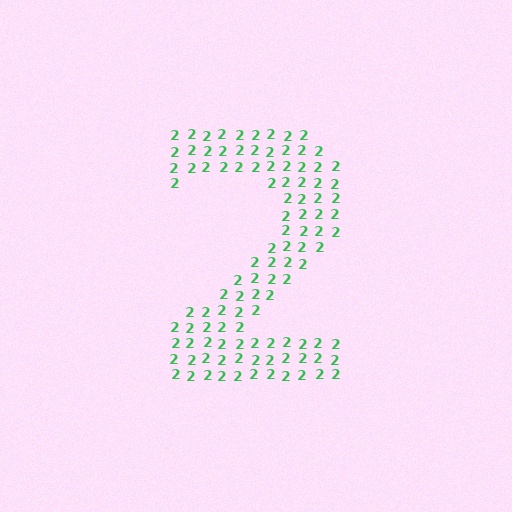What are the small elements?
The small elements are digit 2's.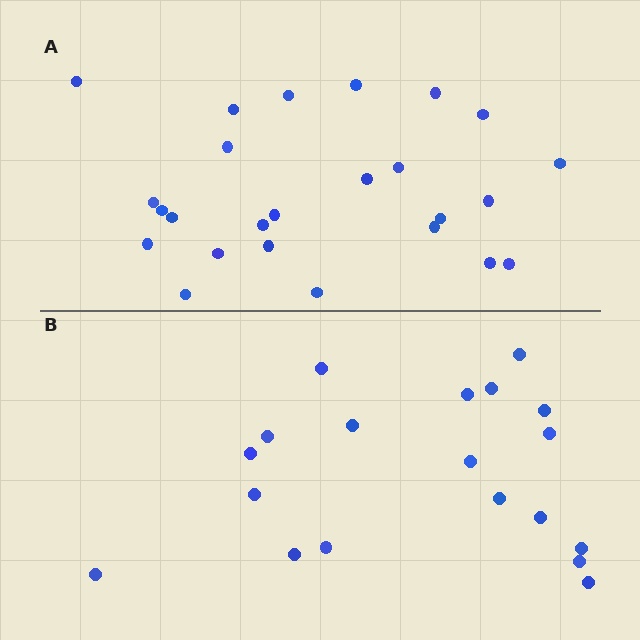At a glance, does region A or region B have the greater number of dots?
Region A (the top region) has more dots.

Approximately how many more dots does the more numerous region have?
Region A has about 6 more dots than region B.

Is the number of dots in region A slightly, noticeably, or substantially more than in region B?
Region A has noticeably more, but not dramatically so. The ratio is roughly 1.3 to 1.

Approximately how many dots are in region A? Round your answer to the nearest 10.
About 20 dots. (The exact count is 25, which rounds to 20.)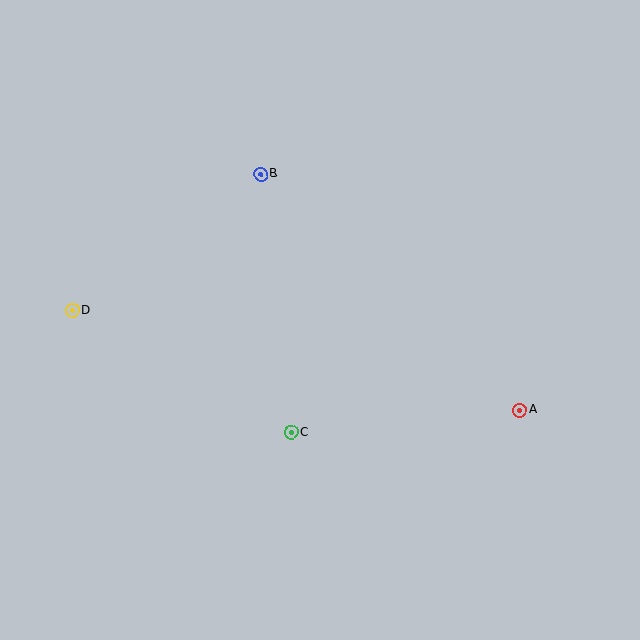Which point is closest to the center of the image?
Point C at (291, 433) is closest to the center.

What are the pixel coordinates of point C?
Point C is at (291, 433).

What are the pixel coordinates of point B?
Point B is at (260, 174).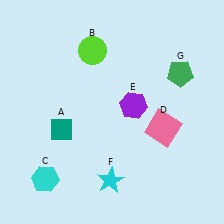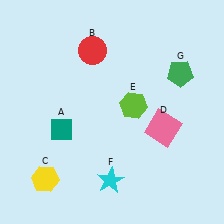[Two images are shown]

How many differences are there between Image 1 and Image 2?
There are 3 differences between the two images.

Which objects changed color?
B changed from lime to red. C changed from cyan to yellow. E changed from purple to lime.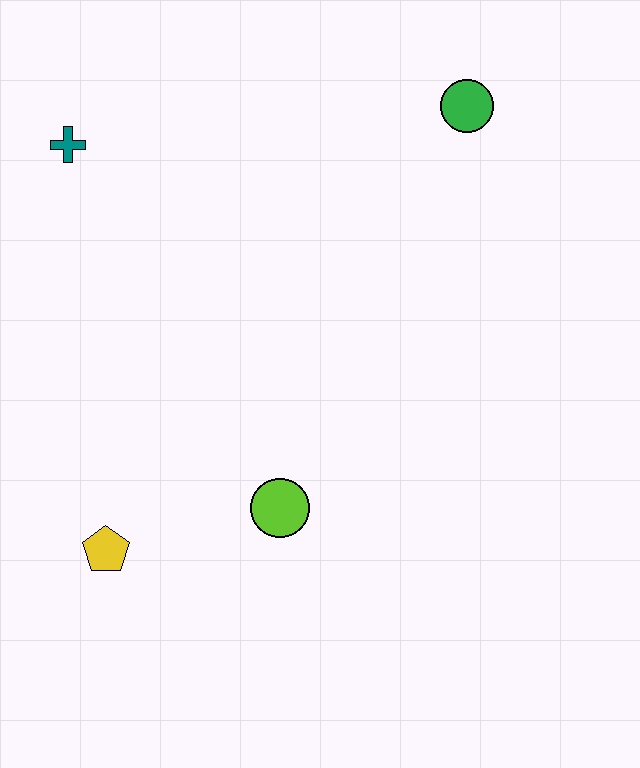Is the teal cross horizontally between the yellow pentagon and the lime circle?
No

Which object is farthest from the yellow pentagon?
The green circle is farthest from the yellow pentagon.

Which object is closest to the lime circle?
The yellow pentagon is closest to the lime circle.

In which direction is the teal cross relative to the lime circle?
The teal cross is above the lime circle.